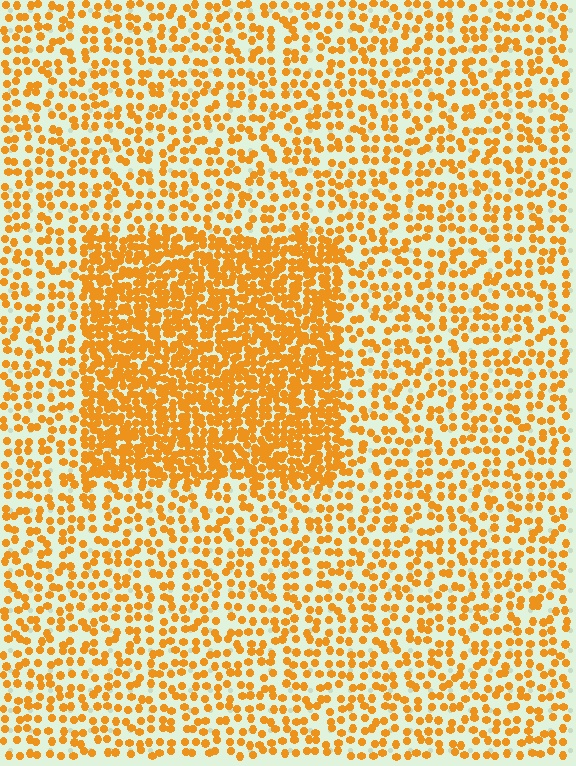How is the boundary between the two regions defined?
The boundary is defined by a change in element density (approximately 2.3x ratio). All elements are the same color, size, and shape.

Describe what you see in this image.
The image contains small orange elements arranged at two different densities. A rectangle-shaped region is visible where the elements are more densely packed than the surrounding area.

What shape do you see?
I see a rectangle.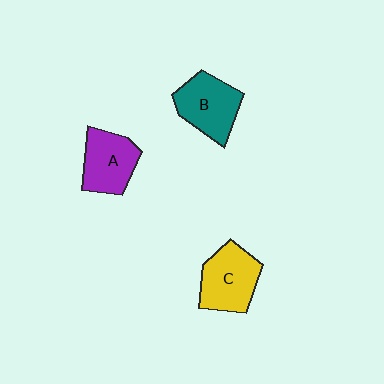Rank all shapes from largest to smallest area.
From largest to smallest: C (yellow), B (teal), A (purple).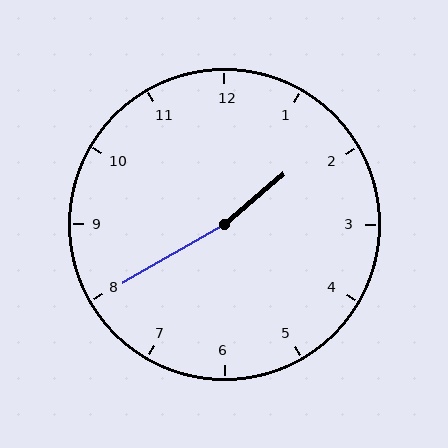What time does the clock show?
1:40.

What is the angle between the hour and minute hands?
Approximately 170 degrees.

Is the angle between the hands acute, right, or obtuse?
It is obtuse.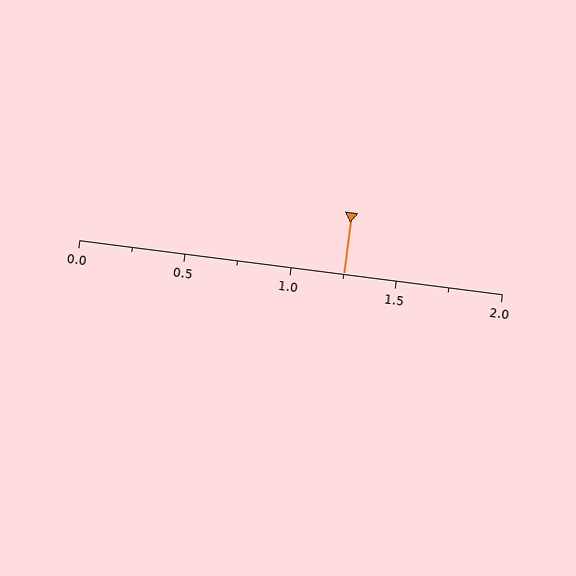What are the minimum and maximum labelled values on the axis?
The axis runs from 0.0 to 2.0.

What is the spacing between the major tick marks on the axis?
The major ticks are spaced 0.5 apart.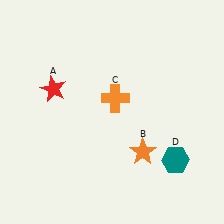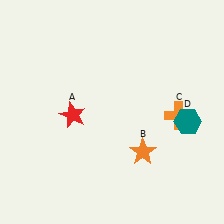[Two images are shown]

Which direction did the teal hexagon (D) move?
The teal hexagon (D) moved up.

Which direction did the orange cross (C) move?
The orange cross (C) moved right.